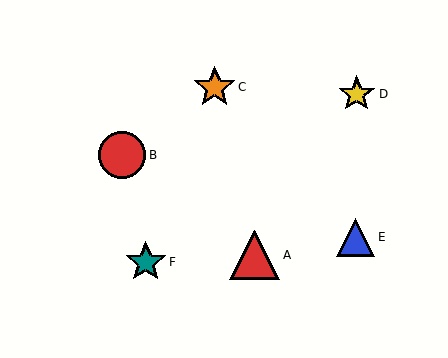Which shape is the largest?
The red triangle (labeled A) is the largest.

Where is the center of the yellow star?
The center of the yellow star is at (357, 94).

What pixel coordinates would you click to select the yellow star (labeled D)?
Click at (357, 94) to select the yellow star D.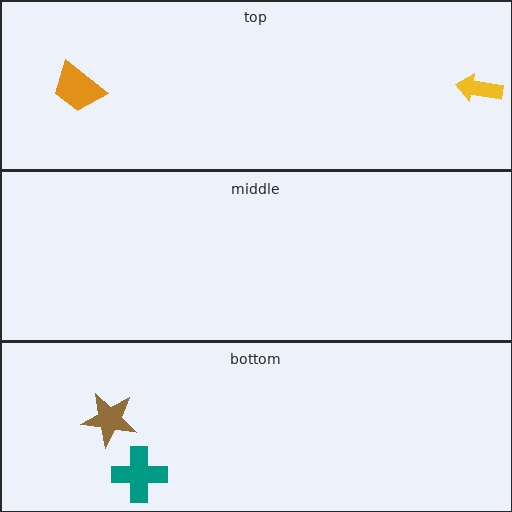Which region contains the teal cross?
The bottom region.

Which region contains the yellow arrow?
The top region.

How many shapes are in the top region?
2.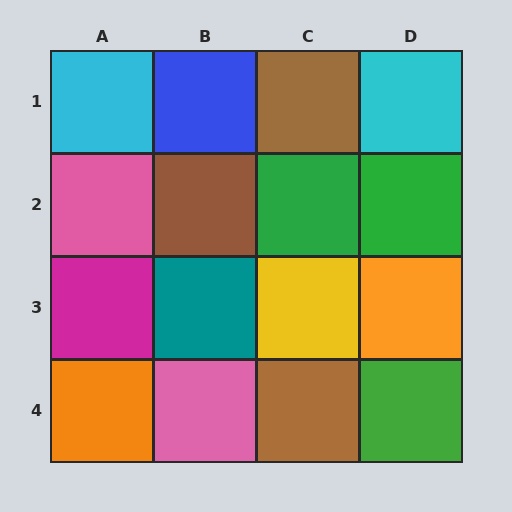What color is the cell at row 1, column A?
Cyan.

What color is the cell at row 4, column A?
Orange.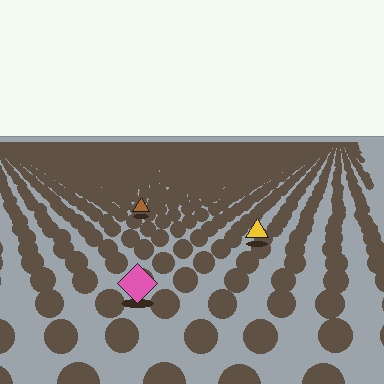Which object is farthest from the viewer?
The brown triangle is farthest from the viewer. It appears smaller and the ground texture around it is denser.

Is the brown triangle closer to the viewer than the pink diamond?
No. The pink diamond is closer — you can tell from the texture gradient: the ground texture is coarser near it.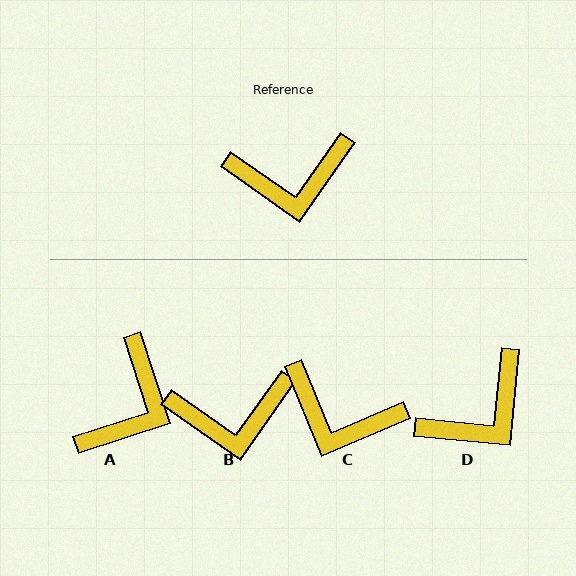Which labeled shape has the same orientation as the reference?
B.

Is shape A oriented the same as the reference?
No, it is off by about 53 degrees.